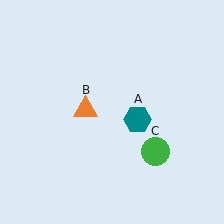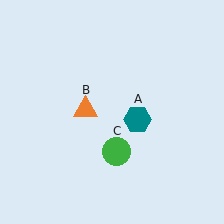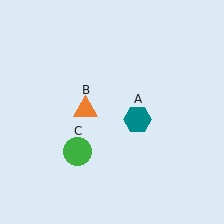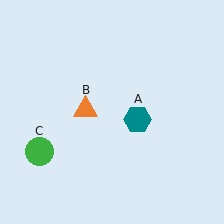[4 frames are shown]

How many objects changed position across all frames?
1 object changed position: green circle (object C).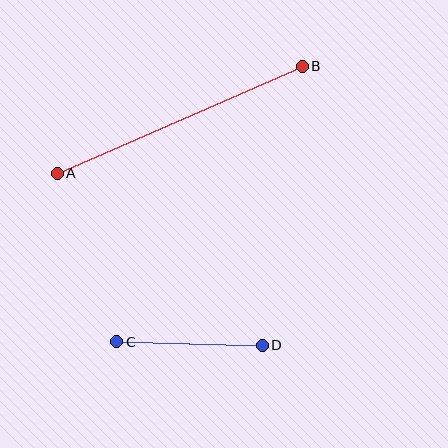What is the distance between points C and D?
The distance is approximately 146 pixels.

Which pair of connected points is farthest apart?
Points A and B are farthest apart.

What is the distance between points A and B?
The distance is approximately 267 pixels.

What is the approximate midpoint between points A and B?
The midpoint is at approximately (180, 120) pixels.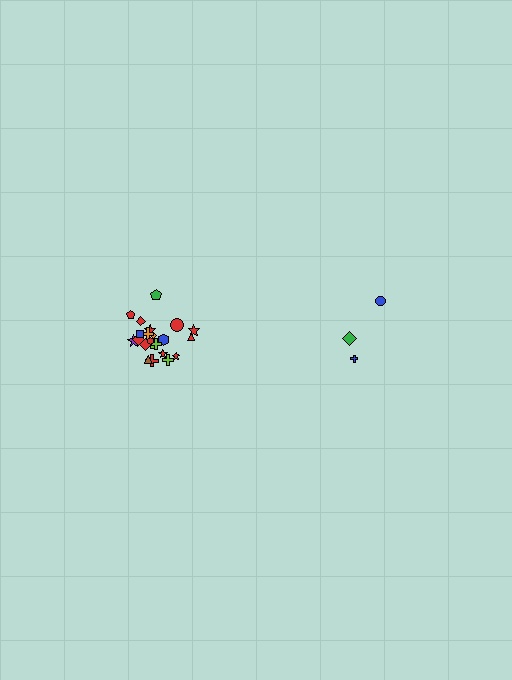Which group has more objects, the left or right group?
The left group.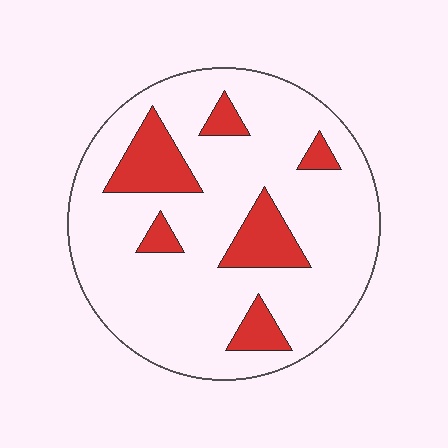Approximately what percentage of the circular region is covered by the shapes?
Approximately 20%.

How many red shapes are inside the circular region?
6.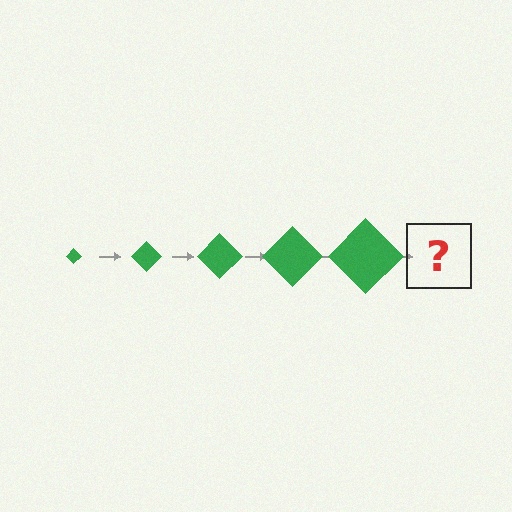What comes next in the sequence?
The next element should be a green diamond, larger than the previous one.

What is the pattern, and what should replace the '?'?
The pattern is that the diamond gets progressively larger each step. The '?' should be a green diamond, larger than the previous one.